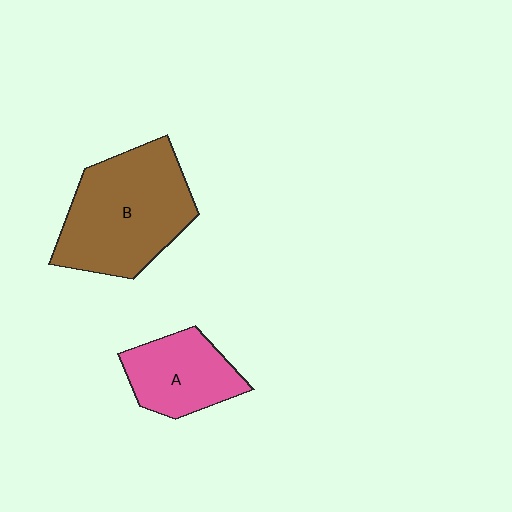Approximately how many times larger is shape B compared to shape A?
Approximately 1.8 times.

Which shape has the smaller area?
Shape A (pink).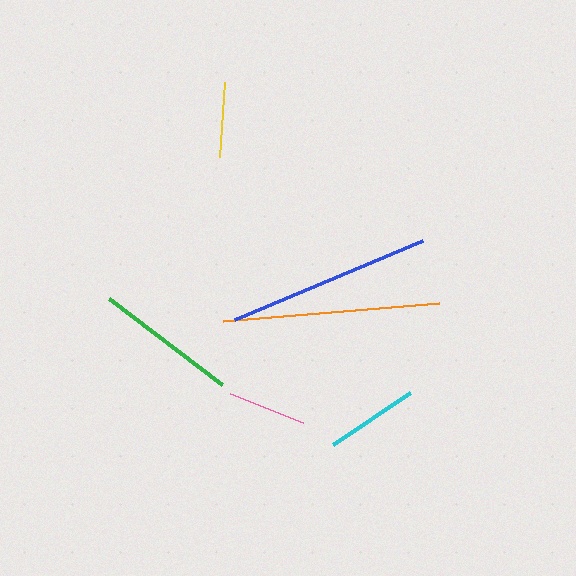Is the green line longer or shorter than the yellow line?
The green line is longer than the yellow line.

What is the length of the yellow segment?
The yellow segment is approximately 76 pixels long.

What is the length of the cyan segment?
The cyan segment is approximately 93 pixels long.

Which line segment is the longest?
The orange line is the longest at approximately 217 pixels.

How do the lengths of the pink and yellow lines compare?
The pink and yellow lines are approximately the same length.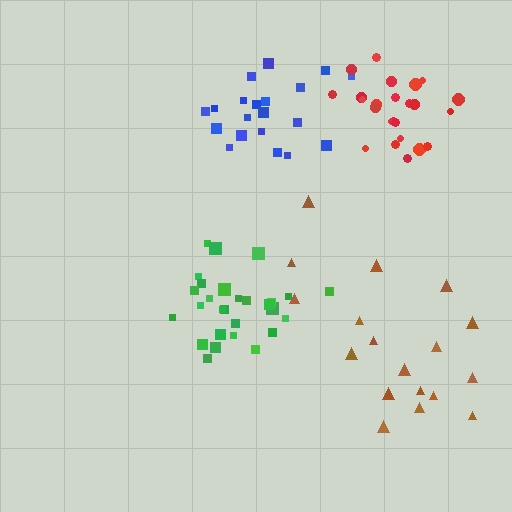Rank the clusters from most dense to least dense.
red, green, blue, brown.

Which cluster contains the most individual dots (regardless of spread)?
Green (29).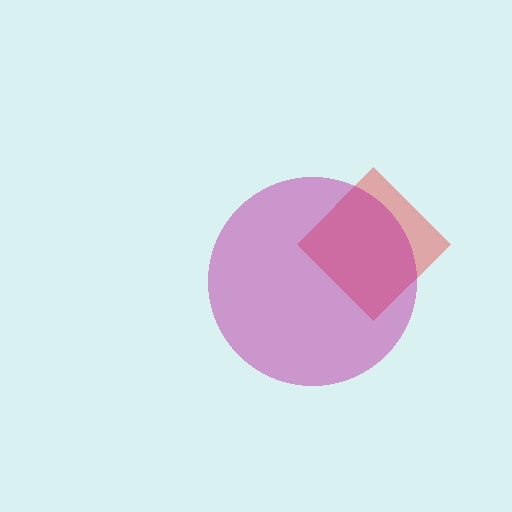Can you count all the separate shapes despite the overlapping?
Yes, there are 2 separate shapes.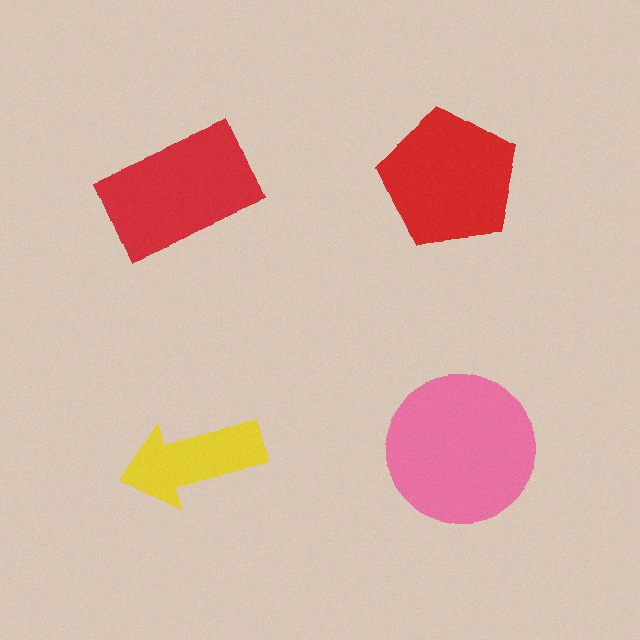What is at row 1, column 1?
A red rectangle.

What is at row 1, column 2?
A red pentagon.